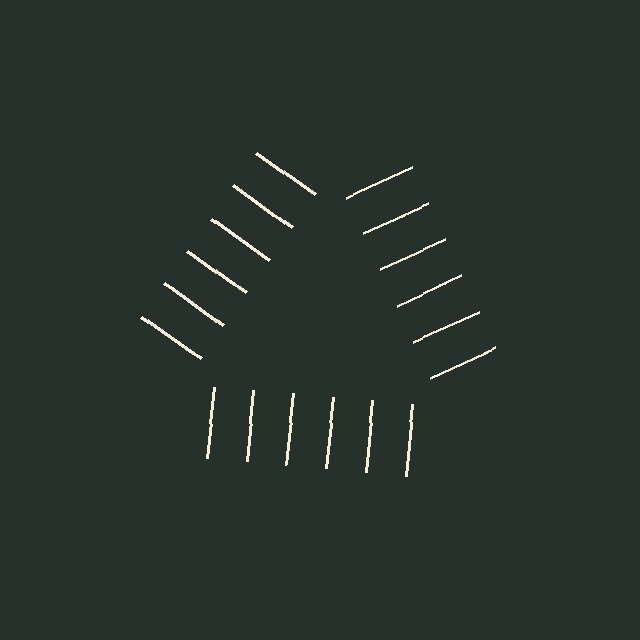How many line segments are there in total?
18 — 6 along each of the 3 edges.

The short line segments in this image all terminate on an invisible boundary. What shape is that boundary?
An illusory triangle — the line segments terminate on its edges but no continuous stroke is drawn.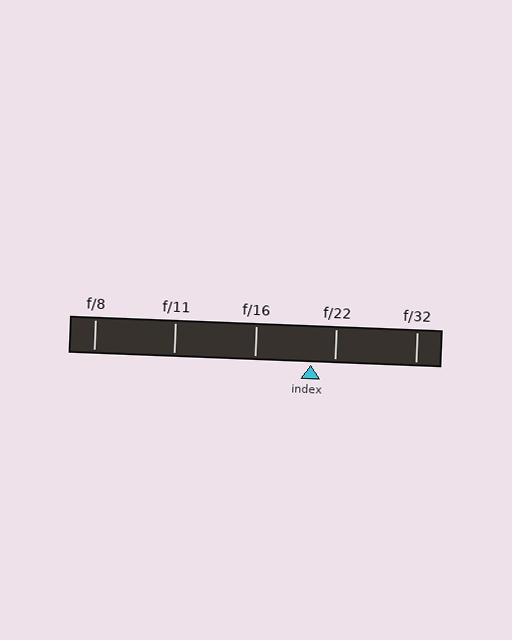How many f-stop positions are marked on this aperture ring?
There are 5 f-stop positions marked.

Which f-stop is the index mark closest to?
The index mark is closest to f/22.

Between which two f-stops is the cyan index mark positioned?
The index mark is between f/16 and f/22.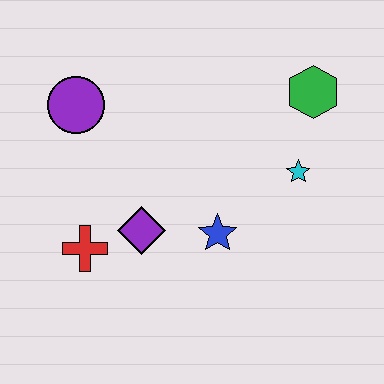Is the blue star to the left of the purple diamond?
No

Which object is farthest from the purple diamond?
The green hexagon is farthest from the purple diamond.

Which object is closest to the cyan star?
The green hexagon is closest to the cyan star.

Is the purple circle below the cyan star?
No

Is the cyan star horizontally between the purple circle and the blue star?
No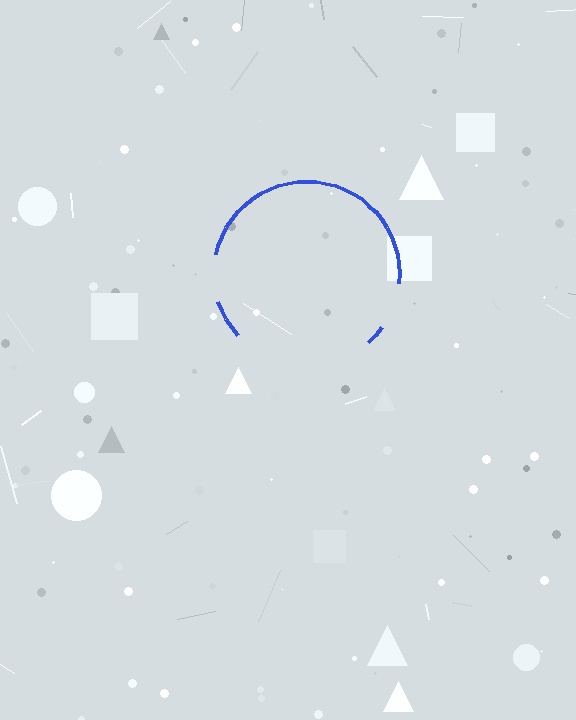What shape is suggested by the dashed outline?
The dashed outline suggests a circle.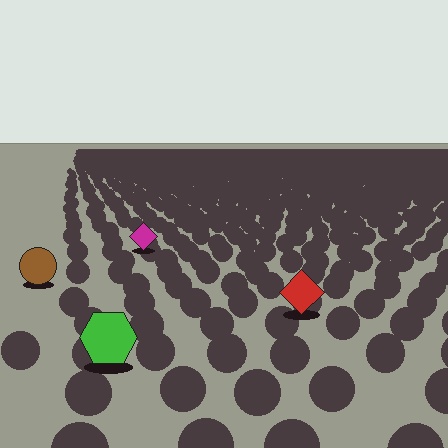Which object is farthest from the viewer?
The magenta diamond is farthest from the viewer. It appears smaller and the ground texture around it is denser.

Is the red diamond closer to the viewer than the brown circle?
Yes. The red diamond is closer — you can tell from the texture gradient: the ground texture is coarser near it.